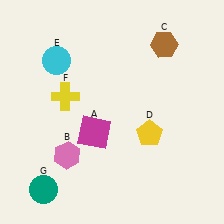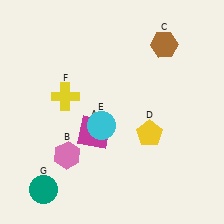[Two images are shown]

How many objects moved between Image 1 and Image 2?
1 object moved between the two images.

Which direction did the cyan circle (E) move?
The cyan circle (E) moved down.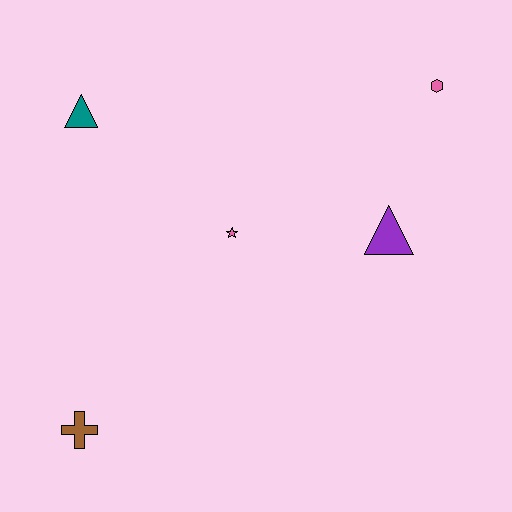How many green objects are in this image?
There are no green objects.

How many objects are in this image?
There are 5 objects.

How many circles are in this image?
There are no circles.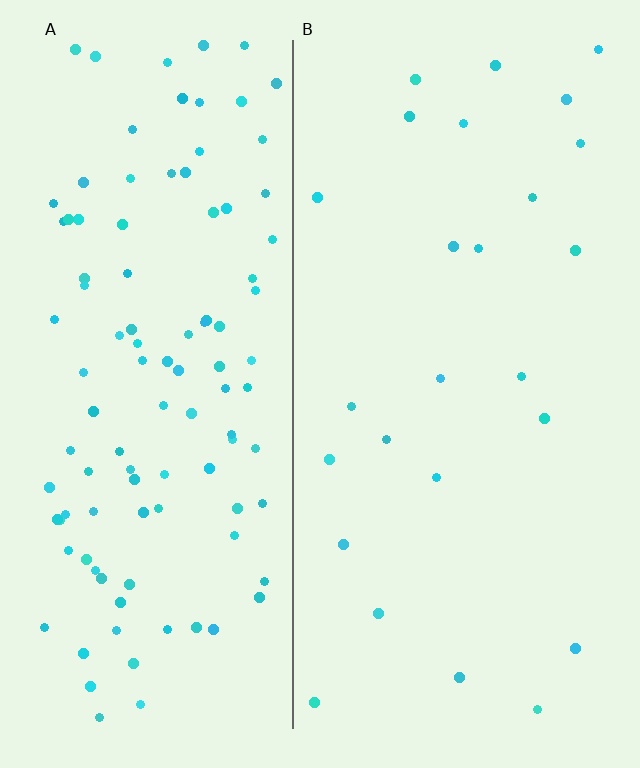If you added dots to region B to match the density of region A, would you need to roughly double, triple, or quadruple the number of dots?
Approximately quadruple.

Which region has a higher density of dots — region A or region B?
A (the left).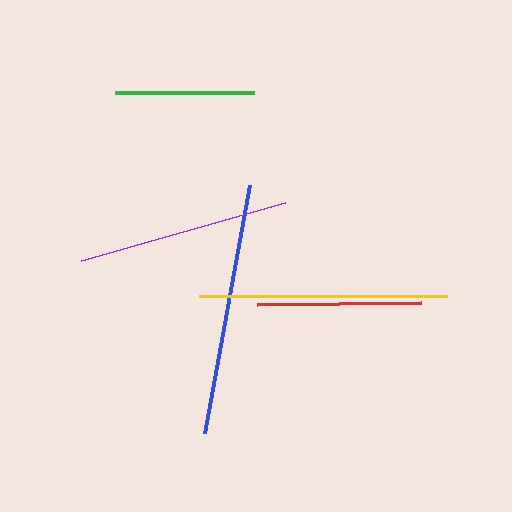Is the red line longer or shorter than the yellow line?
The yellow line is longer than the red line.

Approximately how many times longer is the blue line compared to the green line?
The blue line is approximately 1.8 times the length of the green line.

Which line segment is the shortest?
The green line is the shortest at approximately 139 pixels.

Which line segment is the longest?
The blue line is the longest at approximately 252 pixels.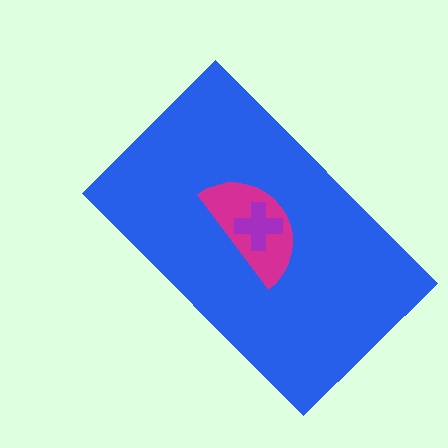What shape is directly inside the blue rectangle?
The magenta semicircle.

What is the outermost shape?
The blue rectangle.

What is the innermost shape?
The purple cross.